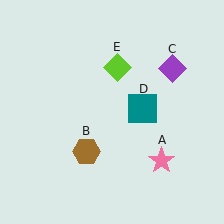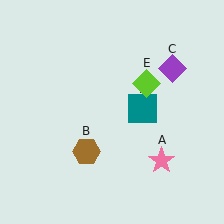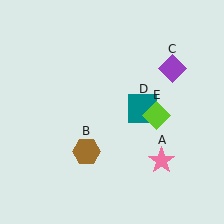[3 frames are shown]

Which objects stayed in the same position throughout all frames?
Pink star (object A) and brown hexagon (object B) and purple diamond (object C) and teal square (object D) remained stationary.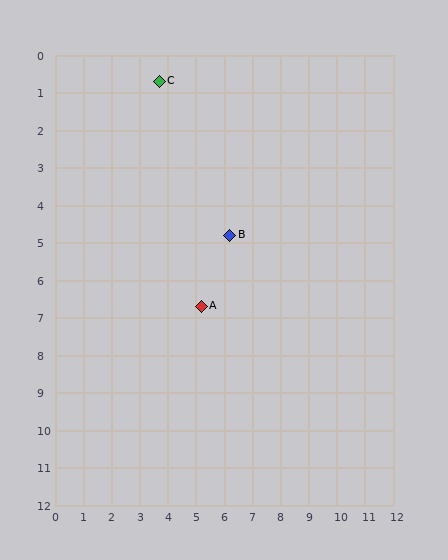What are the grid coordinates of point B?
Point B is at approximately (6.2, 4.8).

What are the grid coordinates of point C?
Point C is at approximately (3.7, 0.7).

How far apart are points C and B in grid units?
Points C and B are about 4.8 grid units apart.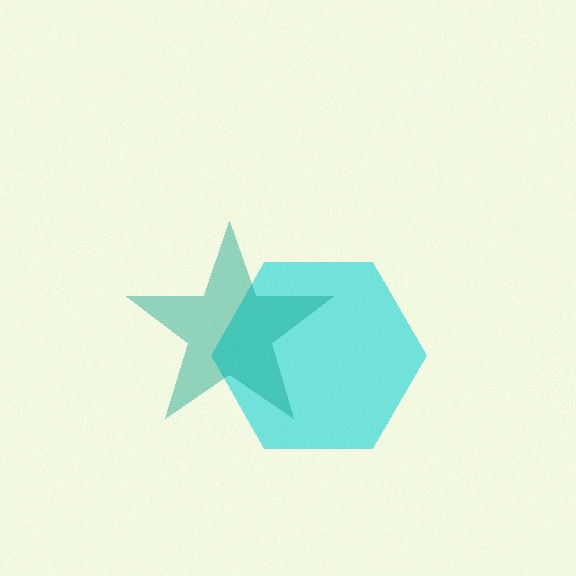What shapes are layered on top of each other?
The layered shapes are: a cyan hexagon, a teal star.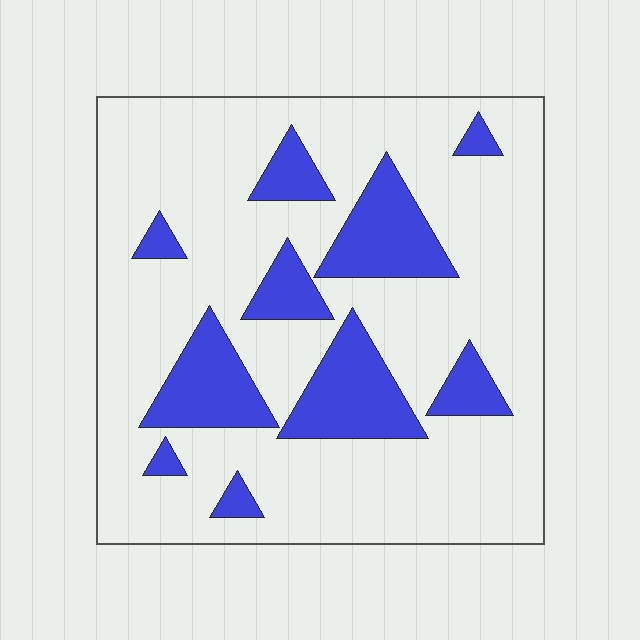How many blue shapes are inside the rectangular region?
10.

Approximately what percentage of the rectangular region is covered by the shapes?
Approximately 20%.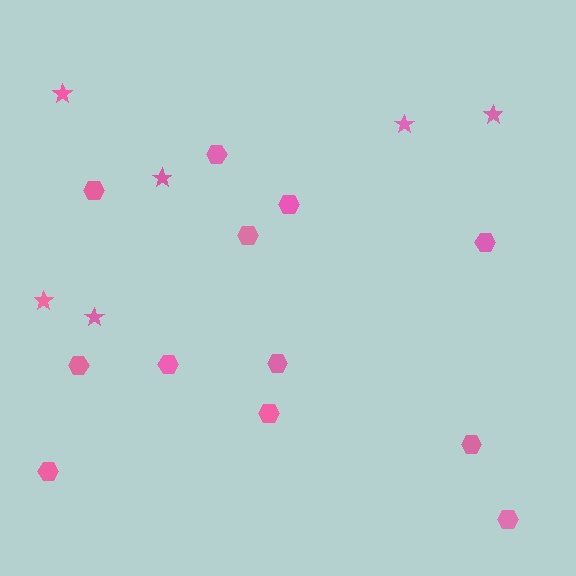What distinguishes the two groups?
There are 2 groups: one group of hexagons (12) and one group of stars (6).